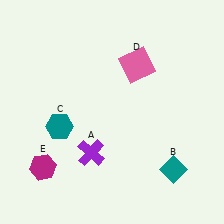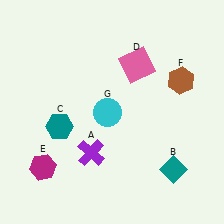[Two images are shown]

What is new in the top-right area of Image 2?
A brown hexagon (F) was added in the top-right area of Image 2.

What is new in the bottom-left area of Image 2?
A cyan circle (G) was added in the bottom-left area of Image 2.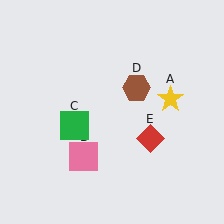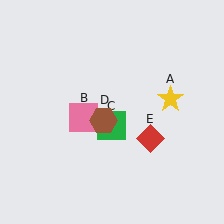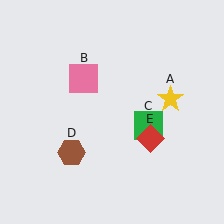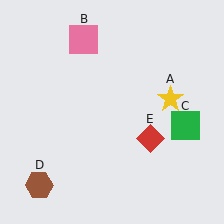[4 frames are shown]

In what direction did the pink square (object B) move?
The pink square (object B) moved up.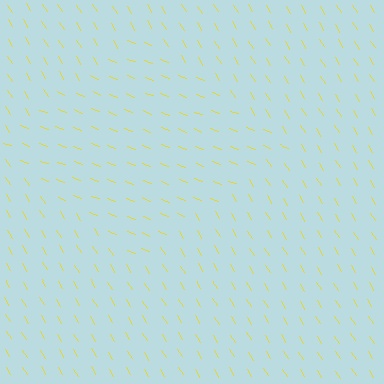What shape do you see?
I see a diamond.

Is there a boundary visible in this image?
Yes, there is a texture boundary formed by a change in line orientation.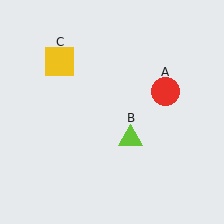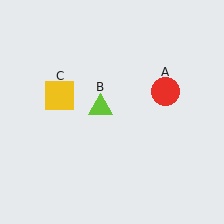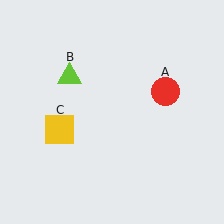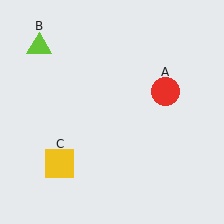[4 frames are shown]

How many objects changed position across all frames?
2 objects changed position: lime triangle (object B), yellow square (object C).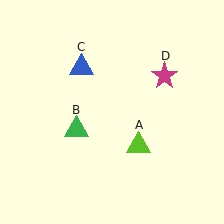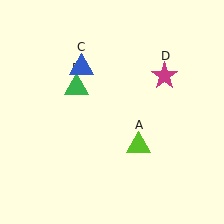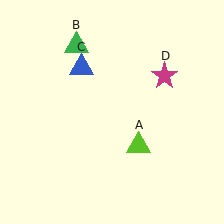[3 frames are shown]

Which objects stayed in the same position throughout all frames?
Lime triangle (object A) and blue triangle (object C) and magenta star (object D) remained stationary.